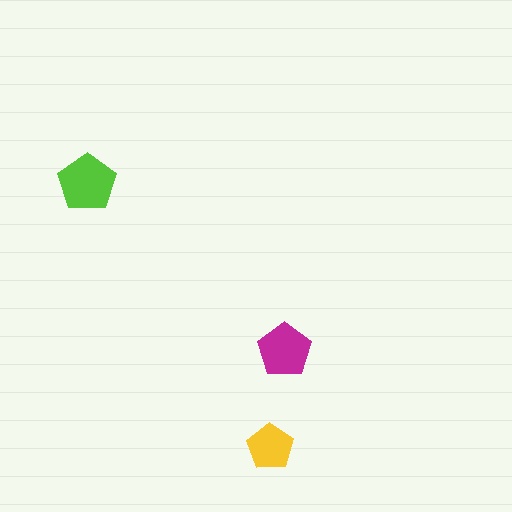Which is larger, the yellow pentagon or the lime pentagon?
The lime one.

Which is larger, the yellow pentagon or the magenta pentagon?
The magenta one.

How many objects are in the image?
There are 3 objects in the image.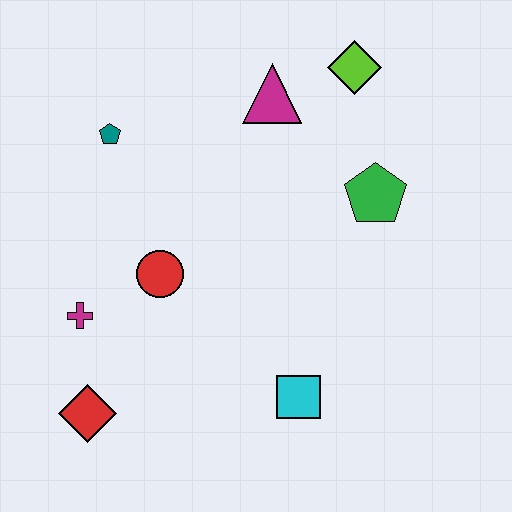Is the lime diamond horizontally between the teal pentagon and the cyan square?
No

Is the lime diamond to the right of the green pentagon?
No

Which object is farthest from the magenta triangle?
The red diamond is farthest from the magenta triangle.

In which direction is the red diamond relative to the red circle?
The red diamond is below the red circle.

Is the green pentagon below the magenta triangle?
Yes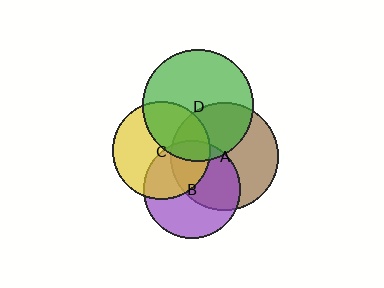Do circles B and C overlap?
Yes.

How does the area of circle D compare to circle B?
Approximately 1.3 times.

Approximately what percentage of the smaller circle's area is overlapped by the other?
Approximately 40%.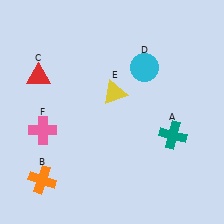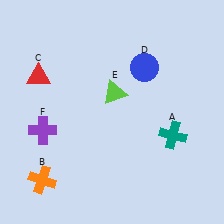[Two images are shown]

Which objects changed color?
D changed from cyan to blue. E changed from yellow to lime. F changed from pink to purple.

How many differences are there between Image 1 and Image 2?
There are 3 differences between the two images.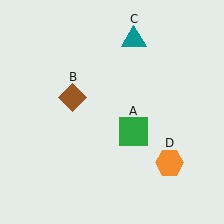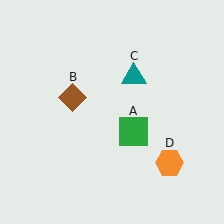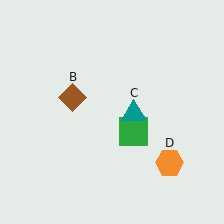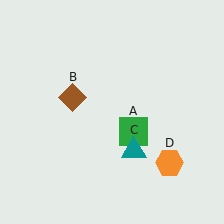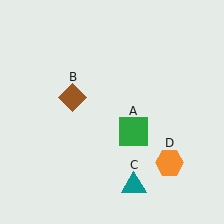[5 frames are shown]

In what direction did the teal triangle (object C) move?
The teal triangle (object C) moved down.